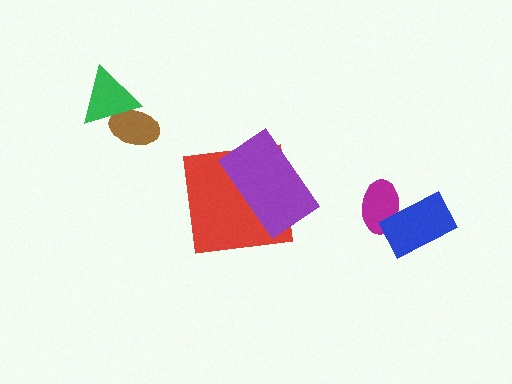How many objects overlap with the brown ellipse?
1 object overlaps with the brown ellipse.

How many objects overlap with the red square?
1 object overlaps with the red square.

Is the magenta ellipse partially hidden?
Yes, it is partially covered by another shape.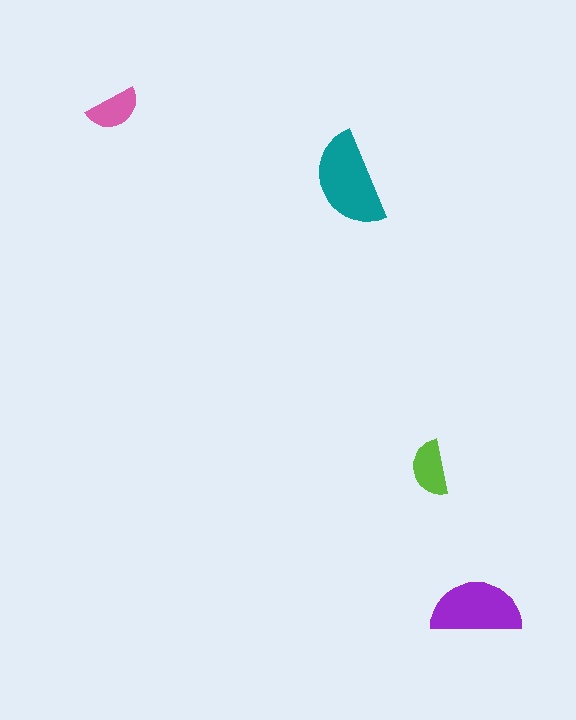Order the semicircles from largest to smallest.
the teal one, the purple one, the lime one, the pink one.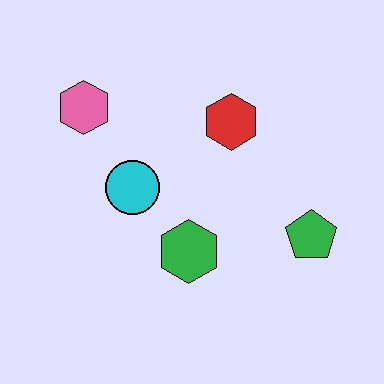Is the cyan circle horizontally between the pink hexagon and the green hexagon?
Yes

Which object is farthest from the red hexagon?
The pink hexagon is farthest from the red hexagon.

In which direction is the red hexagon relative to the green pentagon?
The red hexagon is above the green pentagon.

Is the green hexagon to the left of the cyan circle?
No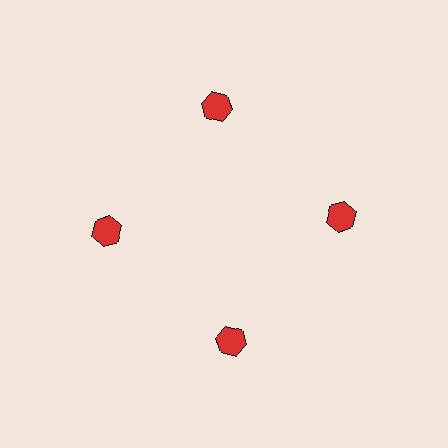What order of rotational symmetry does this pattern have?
This pattern has 4-fold rotational symmetry.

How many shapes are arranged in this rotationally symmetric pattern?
There are 4 shapes, arranged in 4 groups of 1.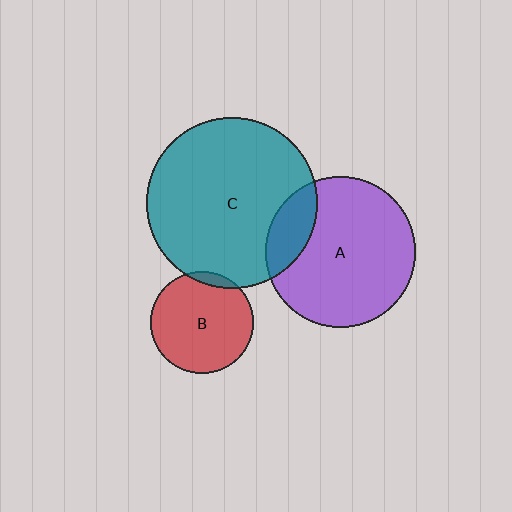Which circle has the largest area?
Circle C (teal).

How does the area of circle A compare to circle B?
Approximately 2.2 times.